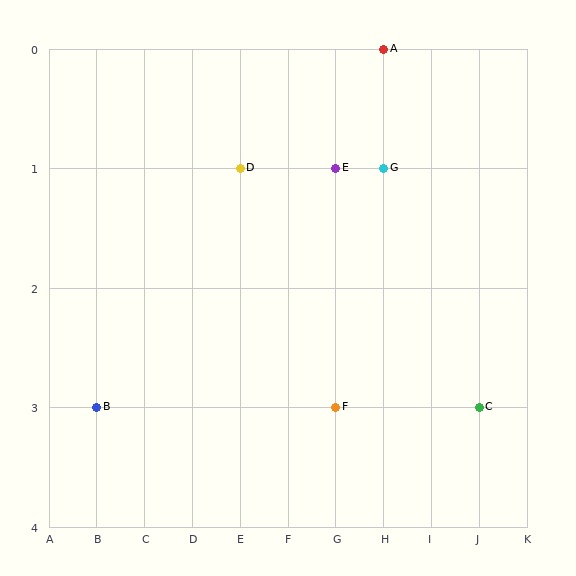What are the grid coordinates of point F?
Point F is at grid coordinates (G, 3).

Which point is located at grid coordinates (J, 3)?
Point C is at (J, 3).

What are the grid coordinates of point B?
Point B is at grid coordinates (B, 3).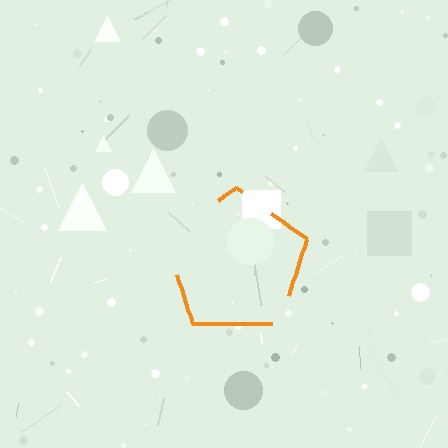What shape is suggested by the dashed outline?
The dashed outline suggests a pentagon.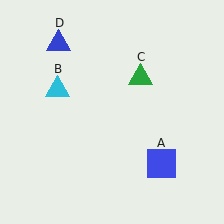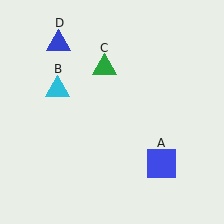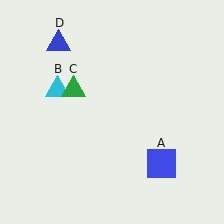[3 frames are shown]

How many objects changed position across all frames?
1 object changed position: green triangle (object C).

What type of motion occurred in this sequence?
The green triangle (object C) rotated counterclockwise around the center of the scene.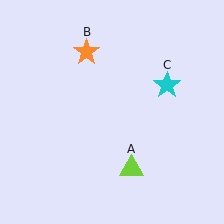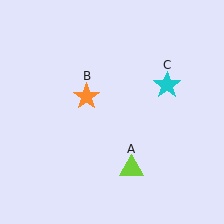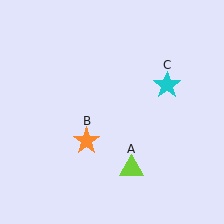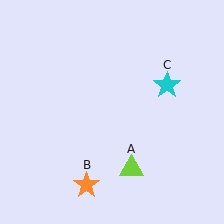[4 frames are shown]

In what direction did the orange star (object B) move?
The orange star (object B) moved down.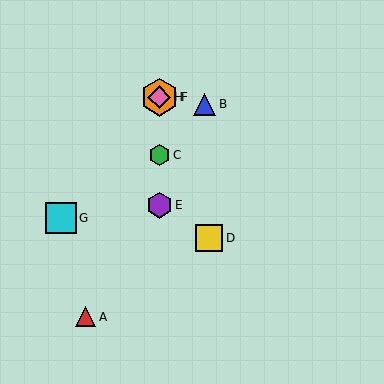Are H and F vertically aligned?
Yes, both are at x≈159.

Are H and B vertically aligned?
No, H is at x≈159 and B is at x≈205.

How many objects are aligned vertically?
4 objects (C, E, F, H) are aligned vertically.